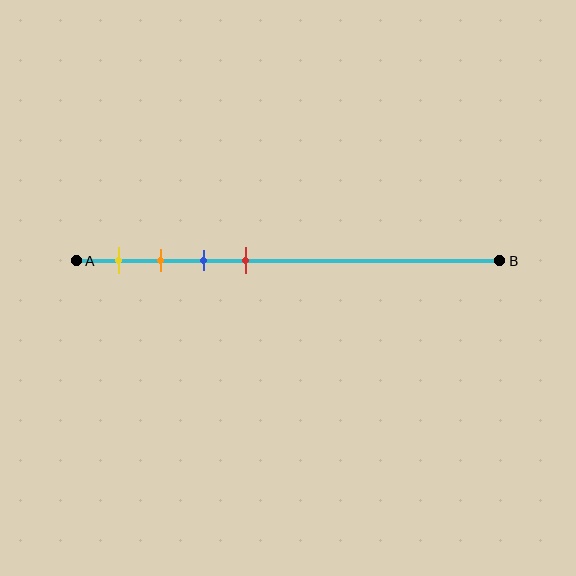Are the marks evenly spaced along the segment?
Yes, the marks are approximately evenly spaced.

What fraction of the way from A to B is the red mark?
The red mark is approximately 40% (0.4) of the way from A to B.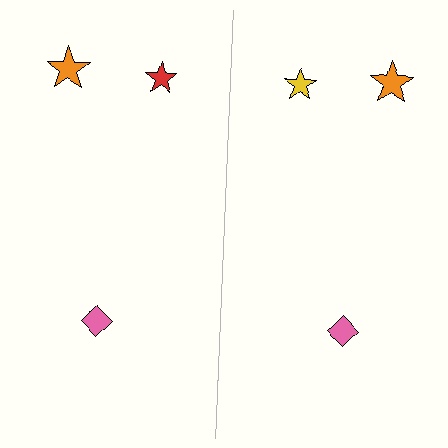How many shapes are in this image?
There are 6 shapes in this image.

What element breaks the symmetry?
The yellow star on the right side breaks the symmetry — its mirror counterpart is red.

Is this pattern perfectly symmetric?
No, the pattern is not perfectly symmetric. The yellow star on the right side breaks the symmetry — its mirror counterpart is red.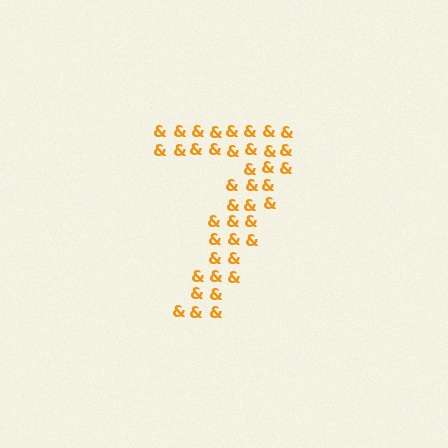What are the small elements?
The small elements are ampersands.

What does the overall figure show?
The overall figure shows the digit 7.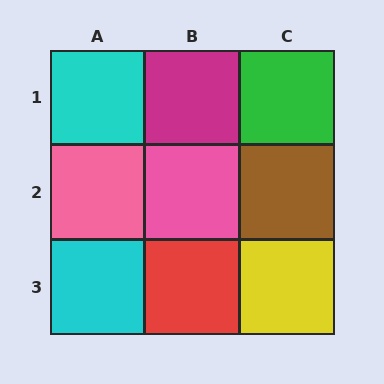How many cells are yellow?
1 cell is yellow.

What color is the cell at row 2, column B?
Pink.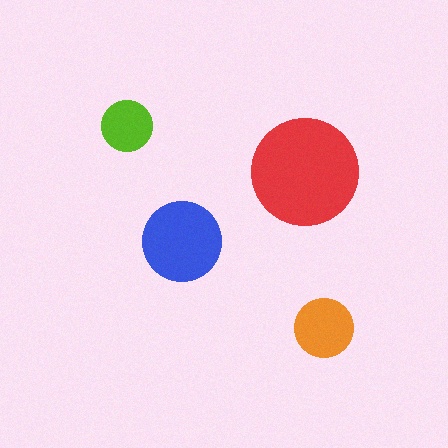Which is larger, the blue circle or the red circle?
The red one.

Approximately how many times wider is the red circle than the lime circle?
About 2 times wider.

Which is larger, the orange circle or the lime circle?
The orange one.